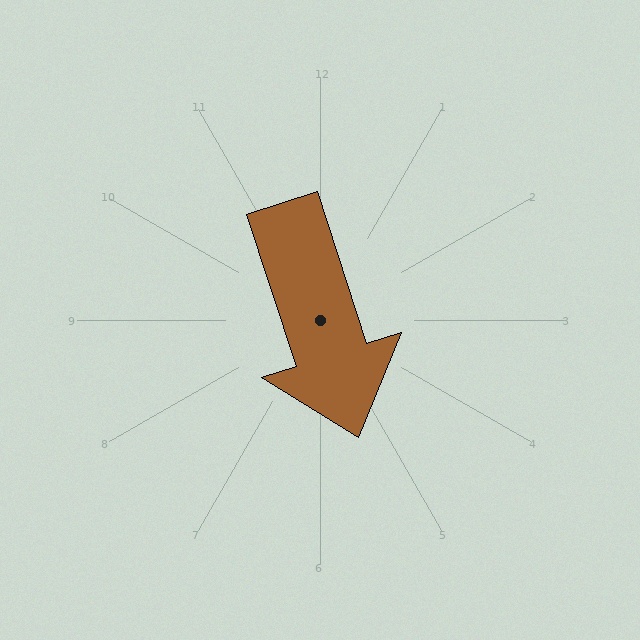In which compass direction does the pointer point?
South.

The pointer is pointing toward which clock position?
Roughly 5 o'clock.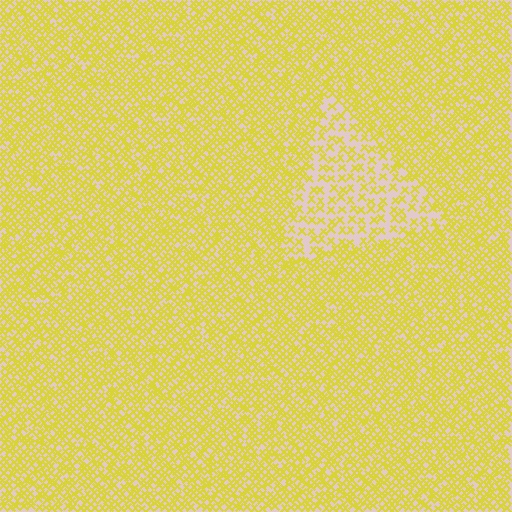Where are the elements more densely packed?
The elements are more densely packed outside the triangle boundary.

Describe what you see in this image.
The image contains small yellow elements arranged at two different densities. A triangle-shaped region is visible where the elements are less densely packed than the surrounding area.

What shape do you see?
I see a triangle.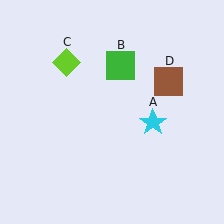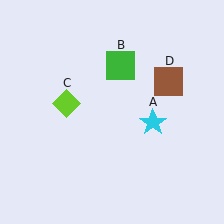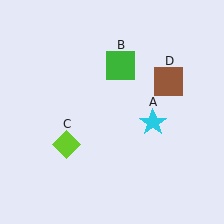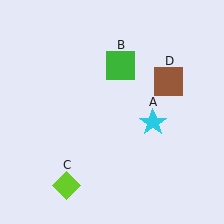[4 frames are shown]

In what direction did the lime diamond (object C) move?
The lime diamond (object C) moved down.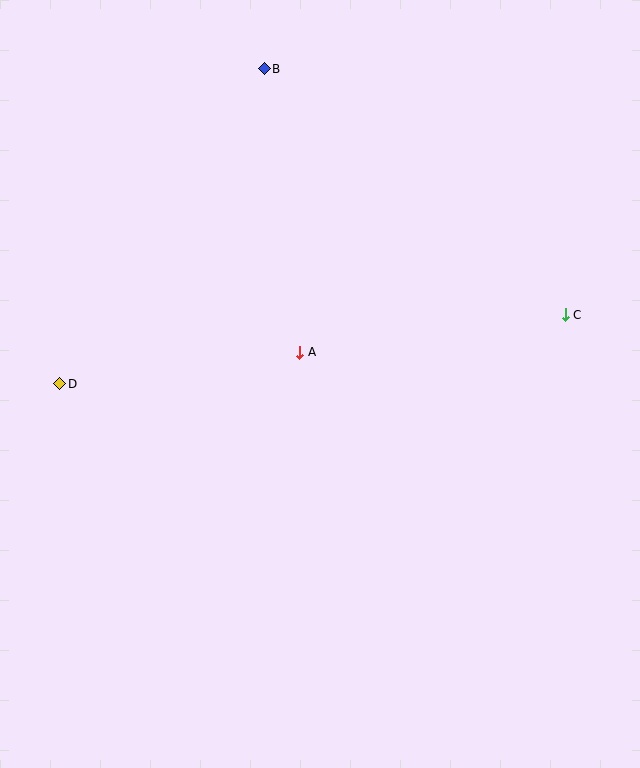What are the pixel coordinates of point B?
Point B is at (264, 69).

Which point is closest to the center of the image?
Point A at (300, 352) is closest to the center.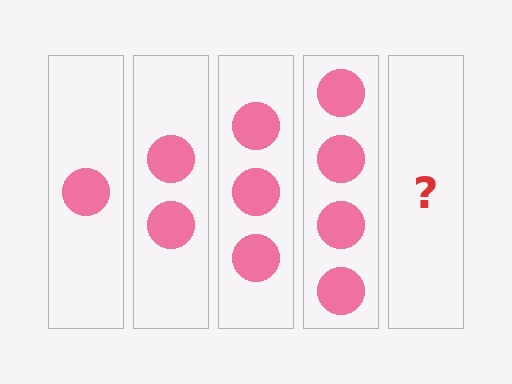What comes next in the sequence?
The next element should be 5 circles.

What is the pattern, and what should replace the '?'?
The pattern is that each step adds one more circle. The '?' should be 5 circles.